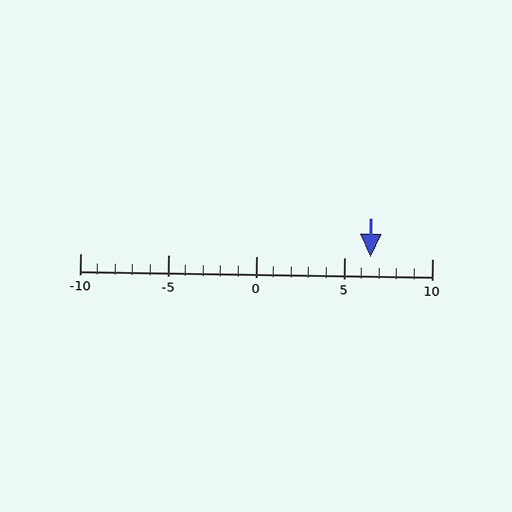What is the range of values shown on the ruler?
The ruler shows values from -10 to 10.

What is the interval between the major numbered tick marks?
The major tick marks are spaced 5 units apart.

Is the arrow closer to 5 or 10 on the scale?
The arrow is closer to 5.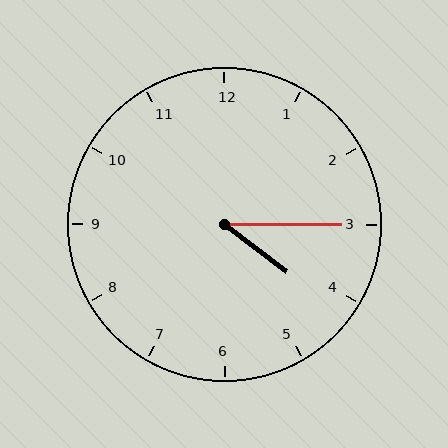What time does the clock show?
4:15.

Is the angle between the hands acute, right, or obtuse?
It is acute.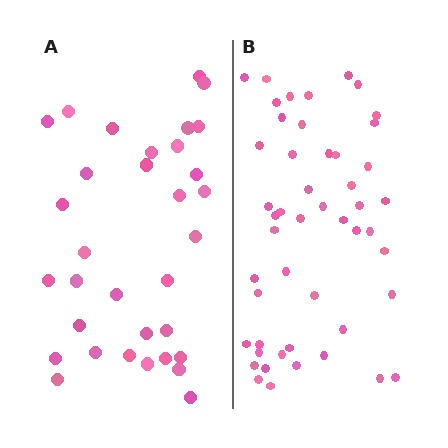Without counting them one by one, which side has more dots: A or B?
Region B (the right region) has more dots.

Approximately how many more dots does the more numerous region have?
Region B has approximately 15 more dots than region A.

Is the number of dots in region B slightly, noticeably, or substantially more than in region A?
Region B has substantially more. The ratio is roughly 1.5 to 1.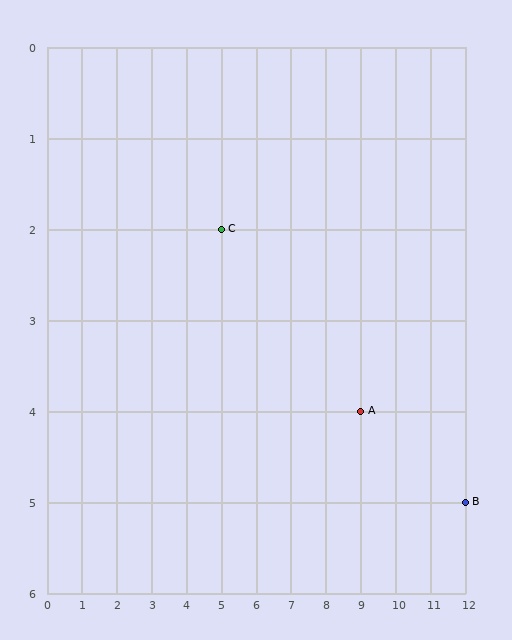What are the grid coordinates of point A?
Point A is at grid coordinates (9, 4).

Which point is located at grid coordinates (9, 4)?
Point A is at (9, 4).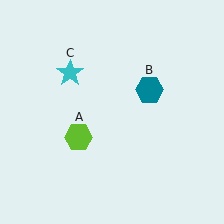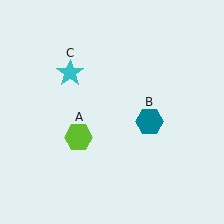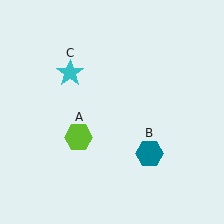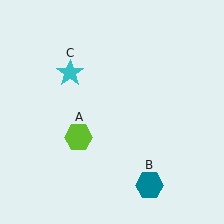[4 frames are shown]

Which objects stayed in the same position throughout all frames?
Lime hexagon (object A) and cyan star (object C) remained stationary.